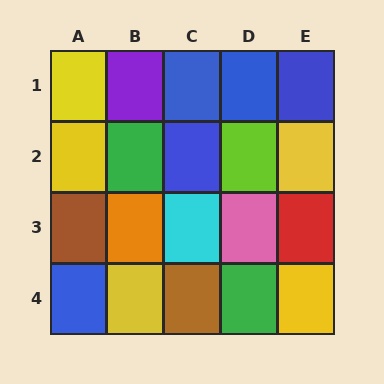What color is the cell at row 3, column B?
Orange.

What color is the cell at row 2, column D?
Lime.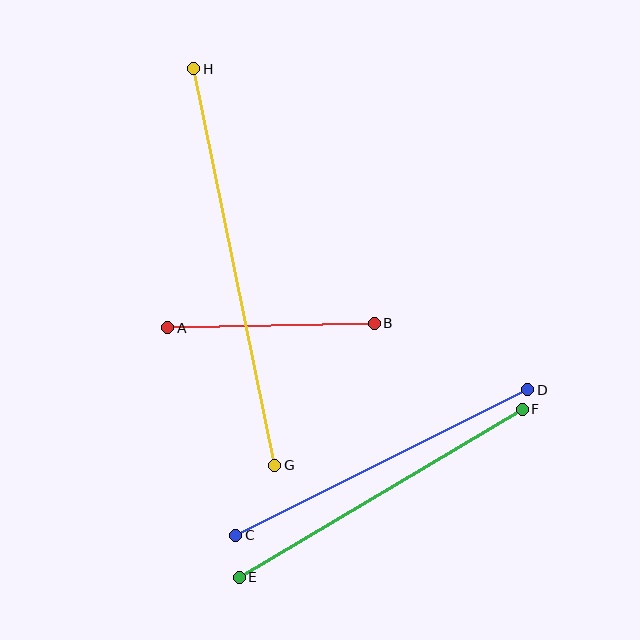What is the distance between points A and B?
The distance is approximately 206 pixels.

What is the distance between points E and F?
The distance is approximately 329 pixels.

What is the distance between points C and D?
The distance is approximately 326 pixels.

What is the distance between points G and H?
The distance is approximately 405 pixels.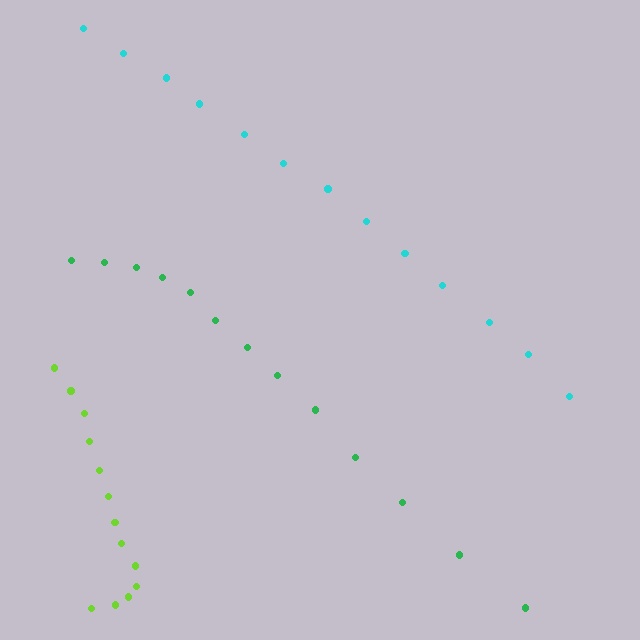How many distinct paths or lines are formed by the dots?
There are 3 distinct paths.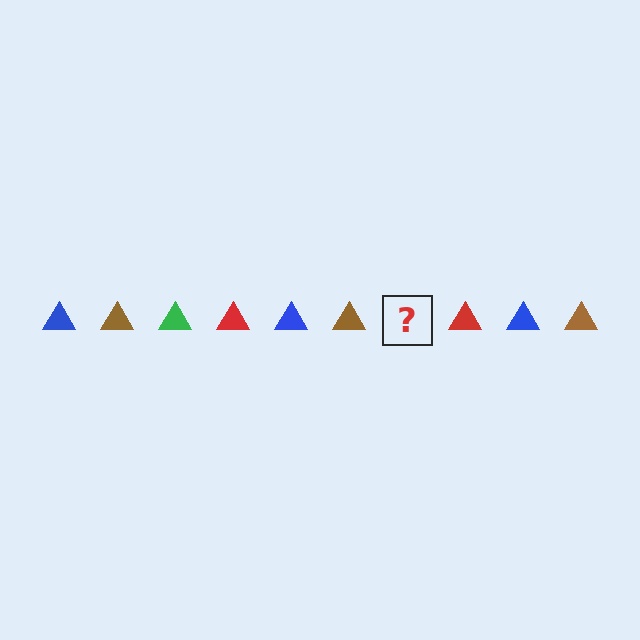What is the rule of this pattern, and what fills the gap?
The rule is that the pattern cycles through blue, brown, green, red triangles. The gap should be filled with a green triangle.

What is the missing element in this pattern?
The missing element is a green triangle.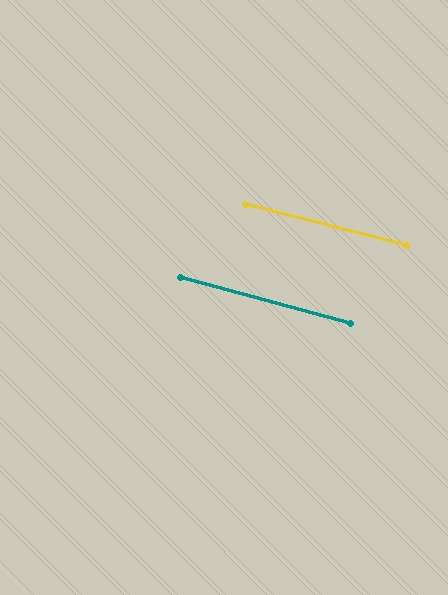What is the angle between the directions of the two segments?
Approximately 1 degree.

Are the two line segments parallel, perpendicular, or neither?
Parallel — their directions differ by only 1.0°.